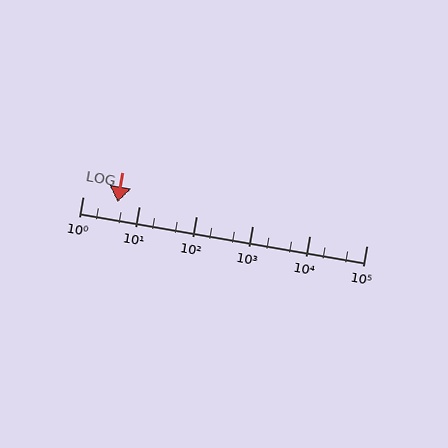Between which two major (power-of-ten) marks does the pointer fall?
The pointer is between 1 and 10.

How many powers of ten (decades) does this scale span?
The scale spans 5 decades, from 1 to 100000.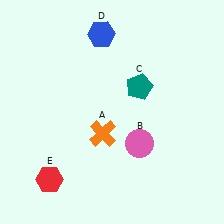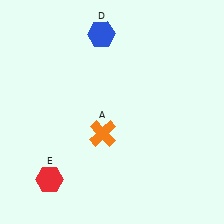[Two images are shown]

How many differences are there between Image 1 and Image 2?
There are 2 differences between the two images.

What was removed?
The teal pentagon (C), the pink circle (B) were removed in Image 2.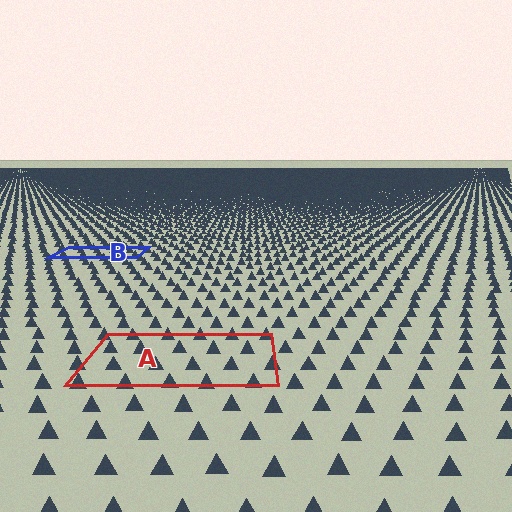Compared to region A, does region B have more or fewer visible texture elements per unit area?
Region B has more texture elements per unit area — they are packed more densely because it is farther away.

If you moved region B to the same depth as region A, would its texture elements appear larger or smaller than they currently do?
They would appear larger. At a closer depth, the same texture elements are projected at a bigger on-screen size.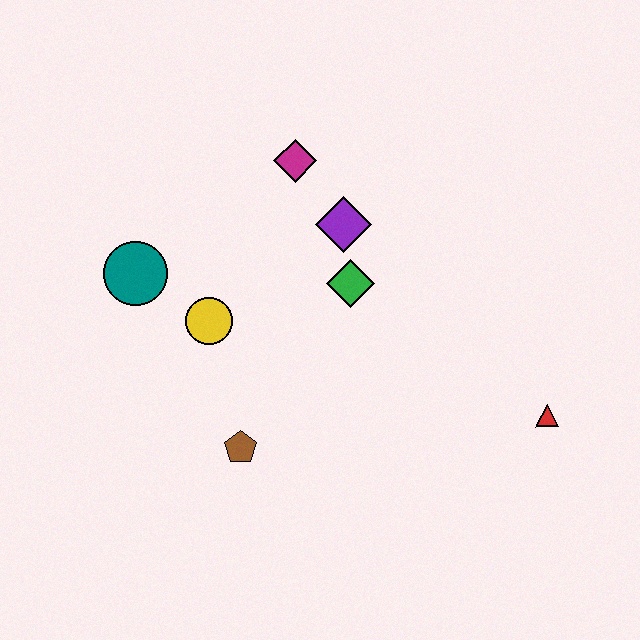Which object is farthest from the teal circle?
The red triangle is farthest from the teal circle.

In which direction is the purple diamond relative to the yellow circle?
The purple diamond is to the right of the yellow circle.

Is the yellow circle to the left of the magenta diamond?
Yes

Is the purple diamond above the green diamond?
Yes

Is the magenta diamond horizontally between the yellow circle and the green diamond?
Yes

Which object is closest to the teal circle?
The yellow circle is closest to the teal circle.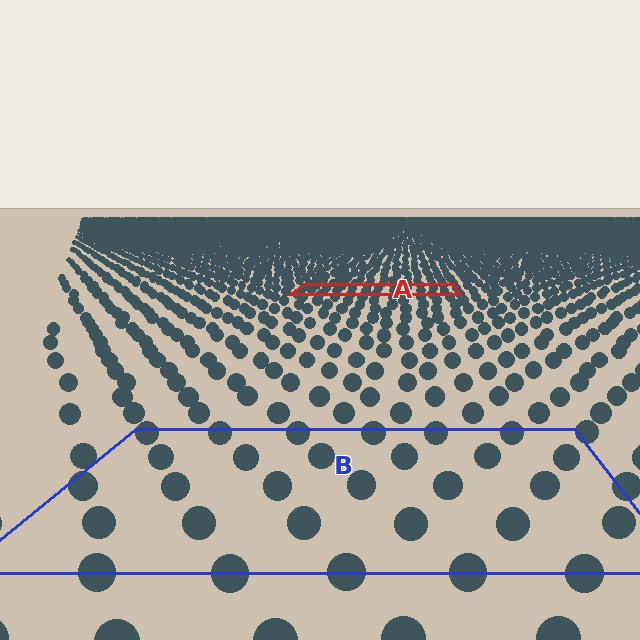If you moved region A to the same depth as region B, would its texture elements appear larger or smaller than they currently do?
They would appear larger. At a closer depth, the same texture elements are projected at a bigger on-screen size.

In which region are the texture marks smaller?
The texture marks are smaller in region A, because it is farther away.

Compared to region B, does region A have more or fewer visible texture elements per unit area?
Region A has more texture elements per unit area — they are packed more densely because it is farther away.